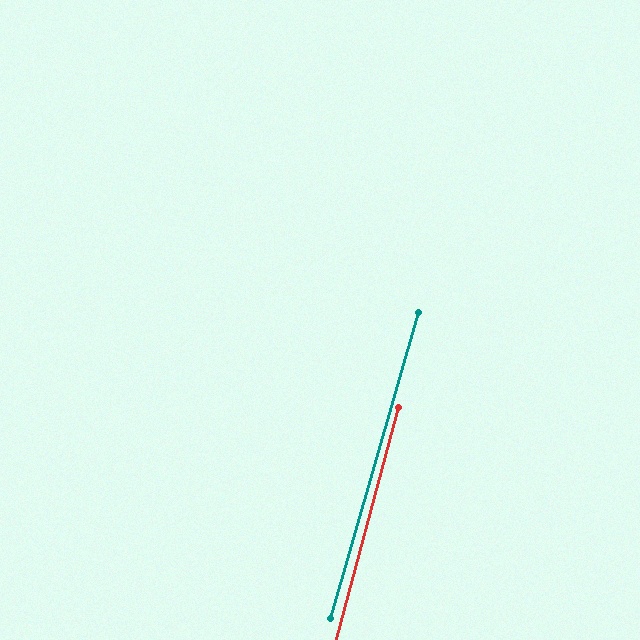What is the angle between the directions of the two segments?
Approximately 1 degree.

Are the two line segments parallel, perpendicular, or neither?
Parallel — their directions differ by only 1.0°.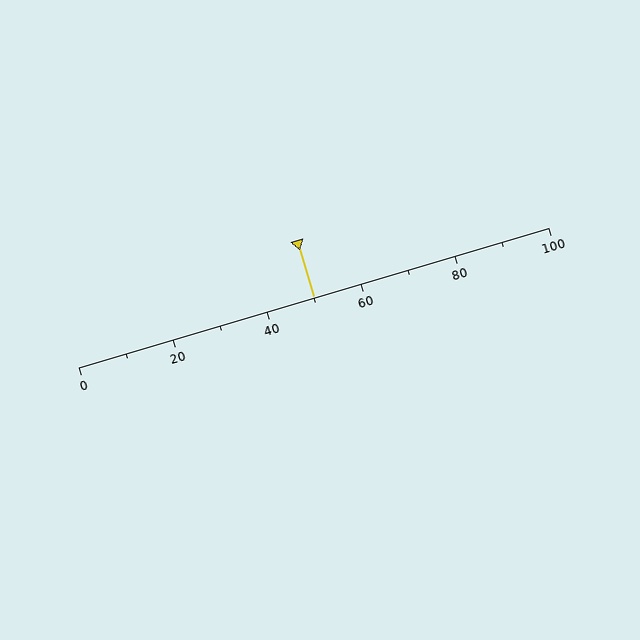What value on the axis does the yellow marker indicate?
The marker indicates approximately 50.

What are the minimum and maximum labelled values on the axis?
The axis runs from 0 to 100.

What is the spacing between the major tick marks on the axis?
The major ticks are spaced 20 apart.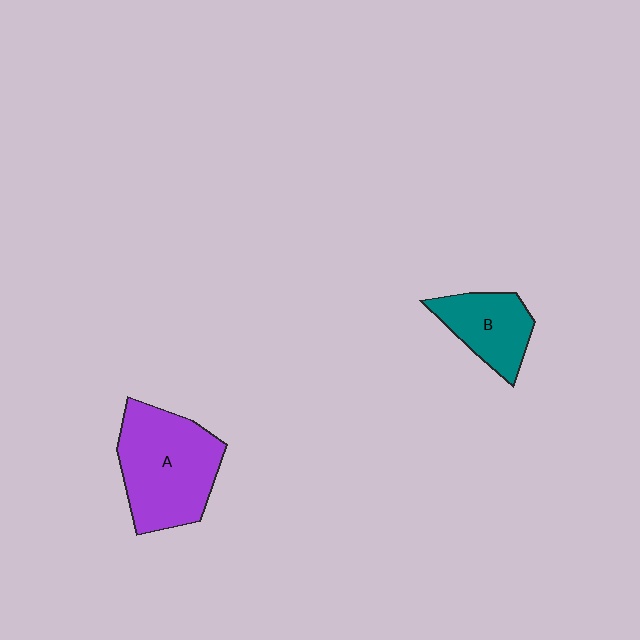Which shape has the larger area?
Shape A (purple).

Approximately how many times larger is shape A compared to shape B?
Approximately 1.8 times.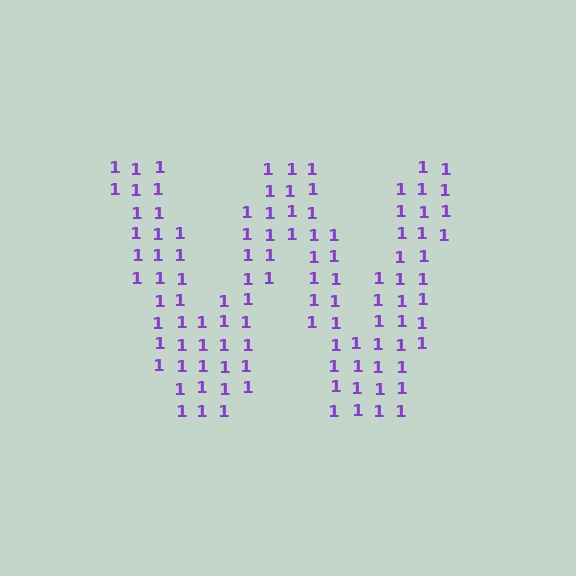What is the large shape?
The large shape is the letter W.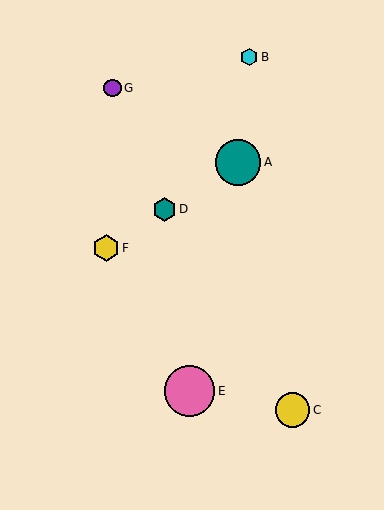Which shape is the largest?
The pink circle (labeled E) is the largest.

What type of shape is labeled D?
Shape D is a teal hexagon.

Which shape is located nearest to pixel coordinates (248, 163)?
The teal circle (labeled A) at (238, 162) is nearest to that location.